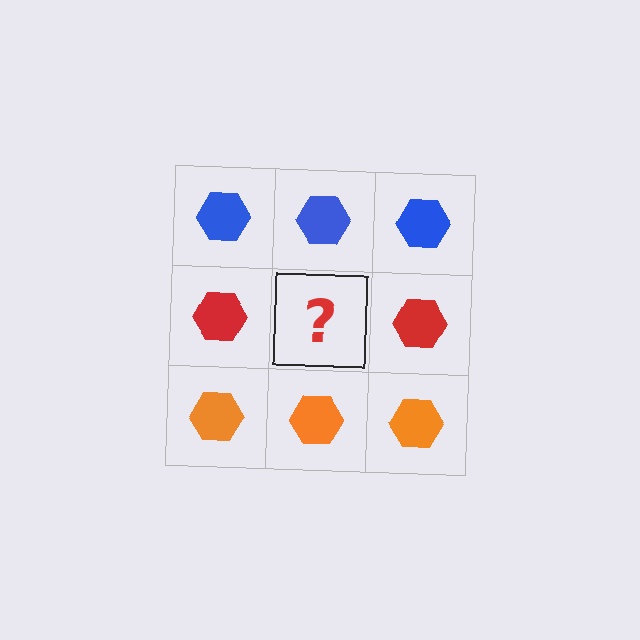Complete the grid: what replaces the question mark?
The question mark should be replaced with a red hexagon.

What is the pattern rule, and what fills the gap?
The rule is that each row has a consistent color. The gap should be filled with a red hexagon.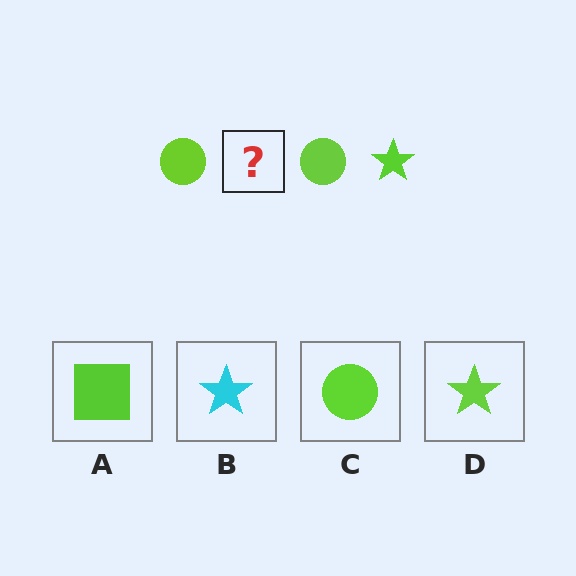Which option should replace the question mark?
Option D.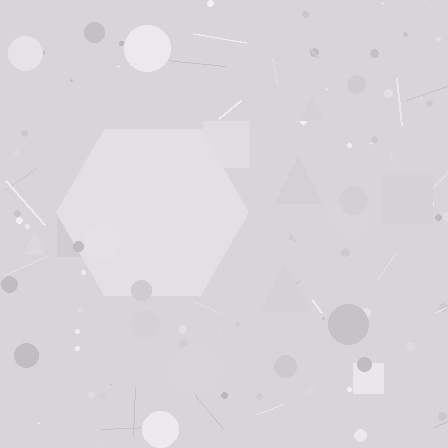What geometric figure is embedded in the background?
A hexagon is embedded in the background.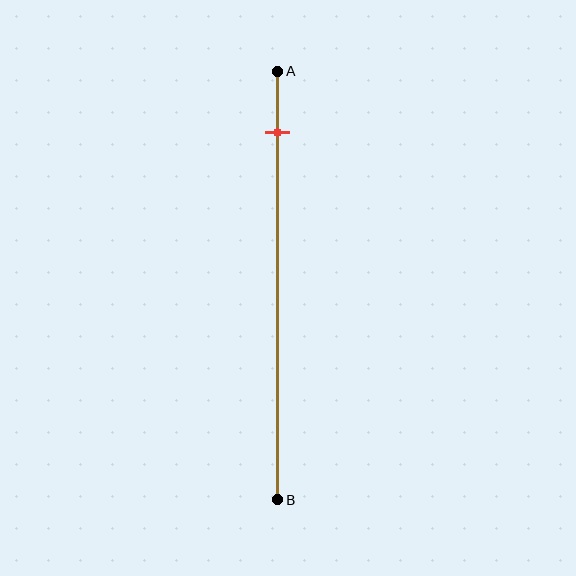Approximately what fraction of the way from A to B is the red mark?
The red mark is approximately 15% of the way from A to B.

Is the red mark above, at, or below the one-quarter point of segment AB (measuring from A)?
The red mark is above the one-quarter point of segment AB.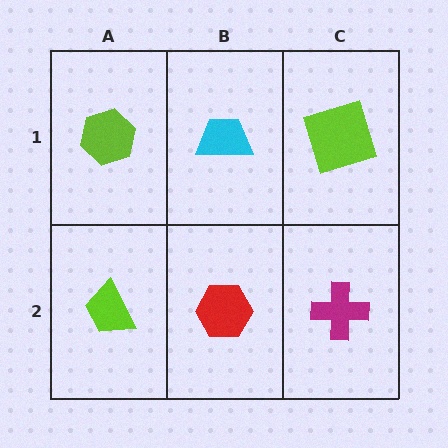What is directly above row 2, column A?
A lime hexagon.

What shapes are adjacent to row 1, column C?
A magenta cross (row 2, column C), a cyan trapezoid (row 1, column B).